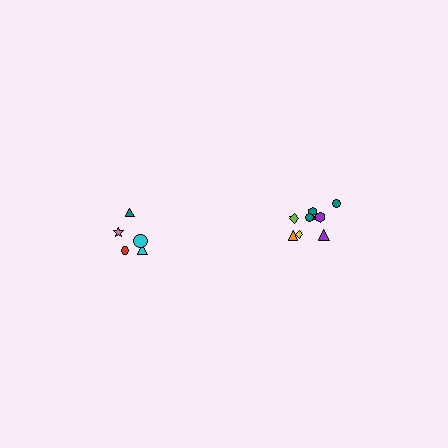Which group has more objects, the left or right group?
The right group.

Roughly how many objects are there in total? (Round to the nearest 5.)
Roughly 15 objects in total.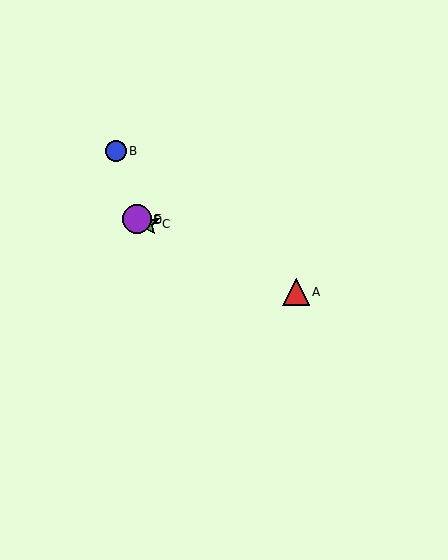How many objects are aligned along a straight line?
4 objects (A, C, D, E) are aligned along a straight line.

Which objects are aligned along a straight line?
Objects A, C, D, E are aligned along a straight line.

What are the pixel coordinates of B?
Object B is at (116, 151).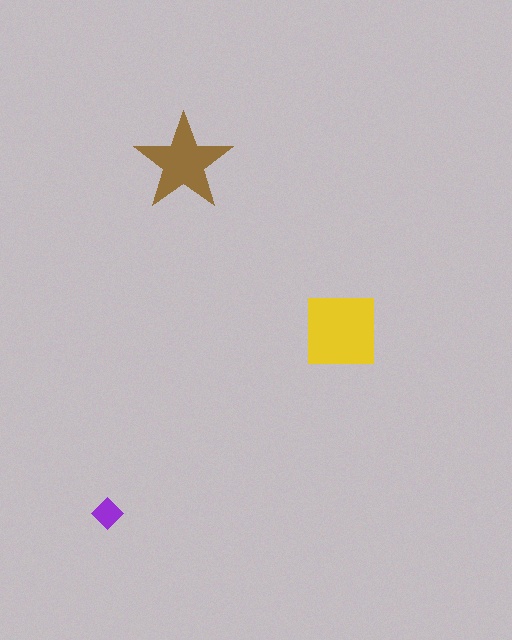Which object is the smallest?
The purple diamond.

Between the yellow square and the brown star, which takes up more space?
The yellow square.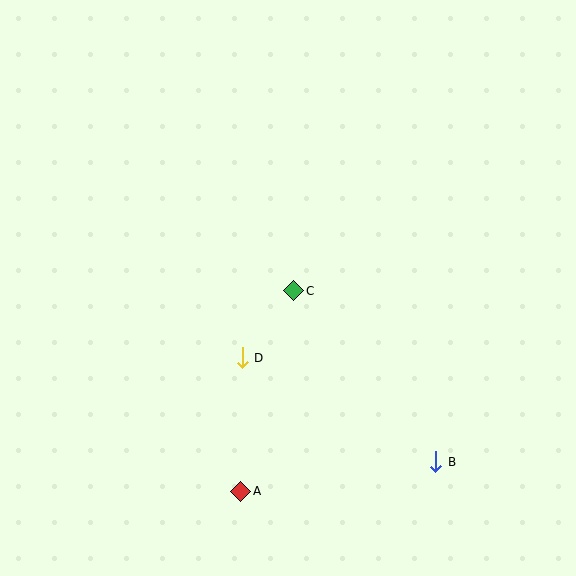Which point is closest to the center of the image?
Point C at (294, 291) is closest to the center.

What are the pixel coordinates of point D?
Point D is at (242, 358).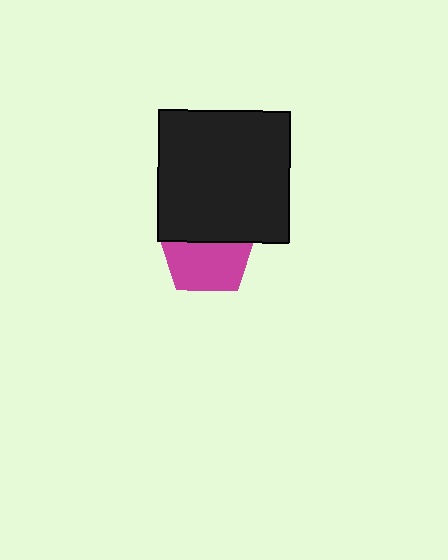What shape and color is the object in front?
The object in front is a black square.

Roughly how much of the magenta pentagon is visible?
About half of it is visible (roughly 56%).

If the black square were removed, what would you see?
You would see the complete magenta pentagon.